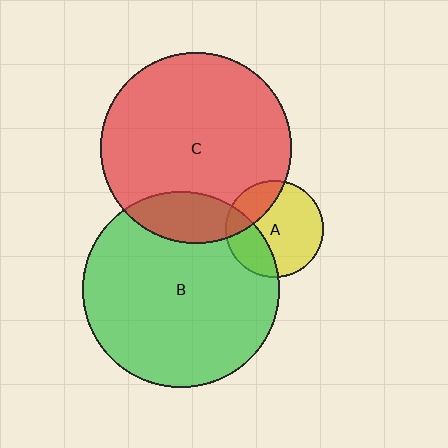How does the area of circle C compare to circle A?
Approximately 3.8 times.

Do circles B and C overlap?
Yes.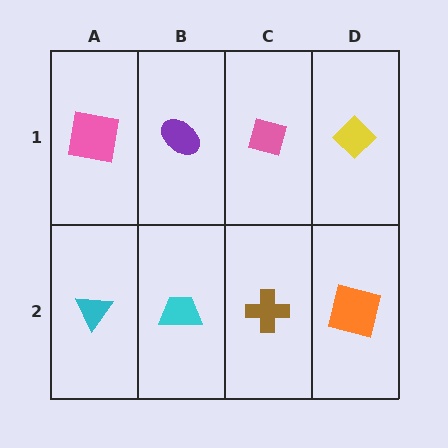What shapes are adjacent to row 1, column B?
A cyan trapezoid (row 2, column B), a pink square (row 1, column A), a pink square (row 1, column C).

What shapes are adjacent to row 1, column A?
A cyan triangle (row 2, column A), a purple ellipse (row 1, column B).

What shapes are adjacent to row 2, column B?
A purple ellipse (row 1, column B), a cyan triangle (row 2, column A), a brown cross (row 2, column C).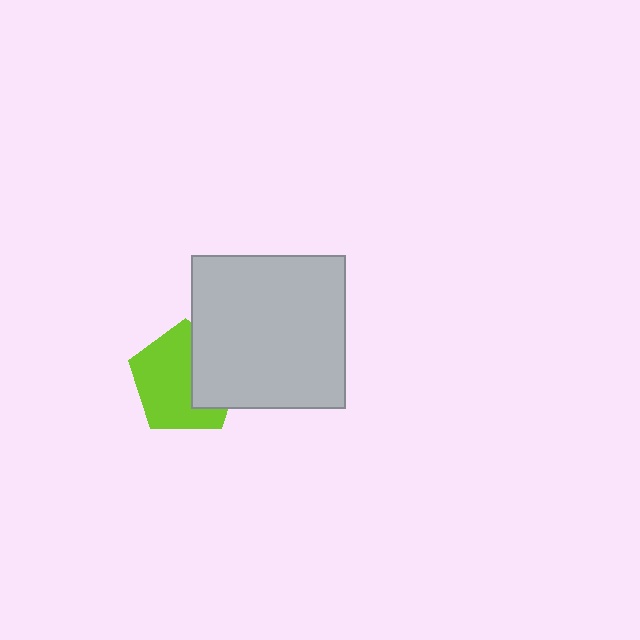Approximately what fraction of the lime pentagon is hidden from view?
Roughly 36% of the lime pentagon is hidden behind the light gray square.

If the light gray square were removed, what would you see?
You would see the complete lime pentagon.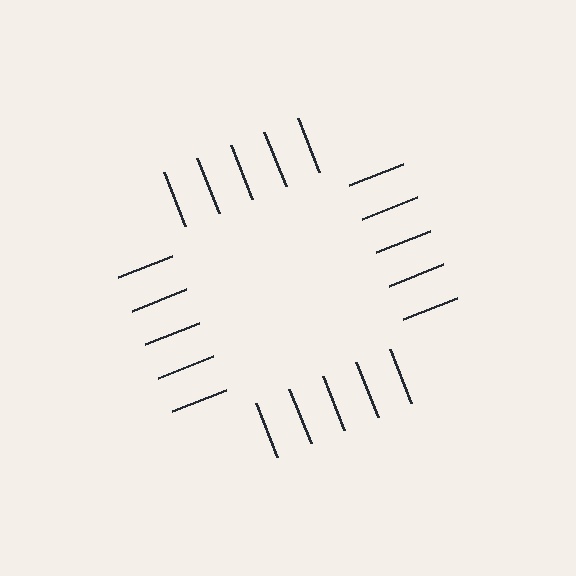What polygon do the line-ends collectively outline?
An illusory square — the line segments terminate on its edges but no continuous stroke is drawn.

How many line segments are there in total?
20 — 5 along each of the 4 edges.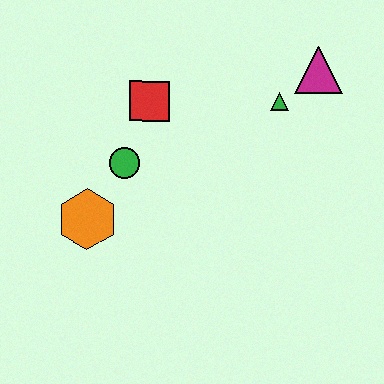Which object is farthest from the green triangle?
The orange hexagon is farthest from the green triangle.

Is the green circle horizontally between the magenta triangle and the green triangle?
No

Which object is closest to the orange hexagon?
The green circle is closest to the orange hexagon.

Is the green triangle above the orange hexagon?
Yes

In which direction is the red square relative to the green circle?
The red square is above the green circle.